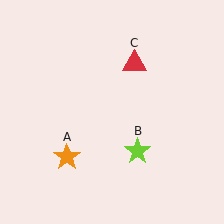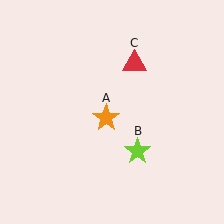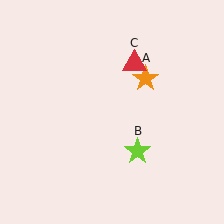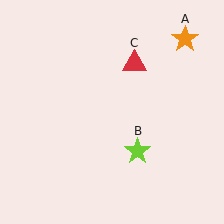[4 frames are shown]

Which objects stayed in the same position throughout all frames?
Lime star (object B) and red triangle (object C) remained stationary.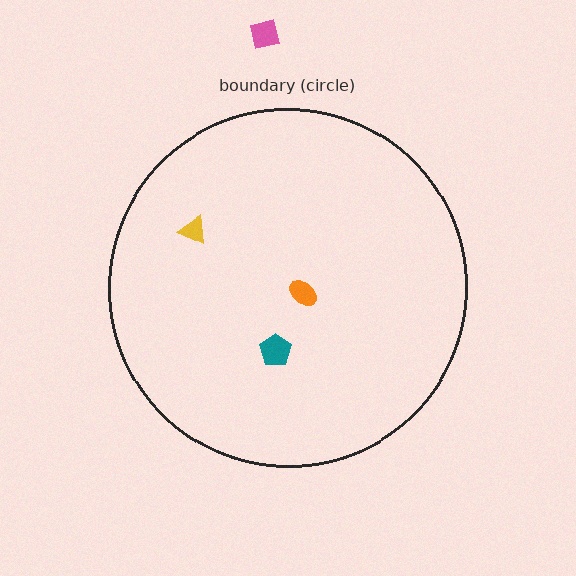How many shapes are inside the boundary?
3 inside, 1 outside.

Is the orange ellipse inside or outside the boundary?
Inside.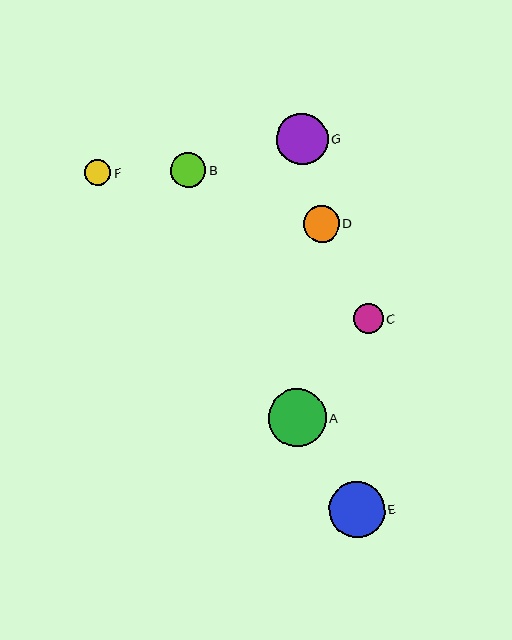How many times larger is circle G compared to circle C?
Circle G is approximately 1.7 times the size of circle C.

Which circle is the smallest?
Circle F is the smallest with a size of approximately 26 pixels.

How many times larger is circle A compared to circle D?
Circle A is approximately 1.6 times the size of circle D.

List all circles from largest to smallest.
From largest to smallest: A, E, G, D, B, C, F.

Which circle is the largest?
Circle A is the largest with a size of approximately 58 pixels.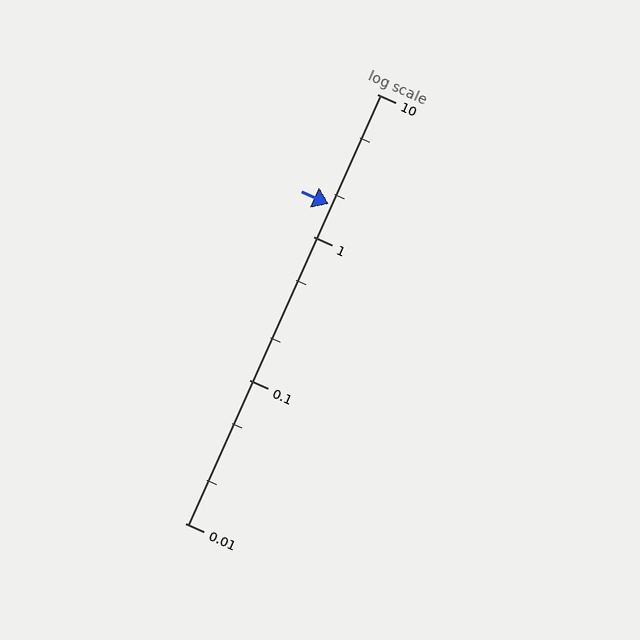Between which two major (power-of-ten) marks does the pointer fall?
The pointer is between 1 and 10.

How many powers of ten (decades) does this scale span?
The scale spans 3 decades, from 0.01 to 10.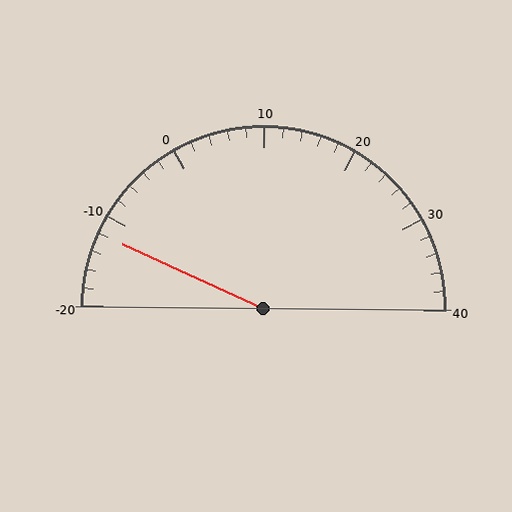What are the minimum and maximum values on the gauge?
The gauge ranges from -20 to 40.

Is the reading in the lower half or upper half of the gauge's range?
The reading is in the lower half of the range (-20 to 40).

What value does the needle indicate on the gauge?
The needle indicates approximately -12.